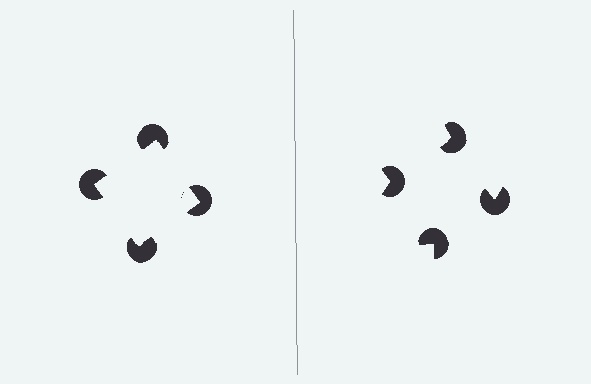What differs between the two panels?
The pac-man discs are positioned identically on both sides; only the wedge orientations differ. On the left they align to a square; on the right they are misaligned.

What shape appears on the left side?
An illusory square.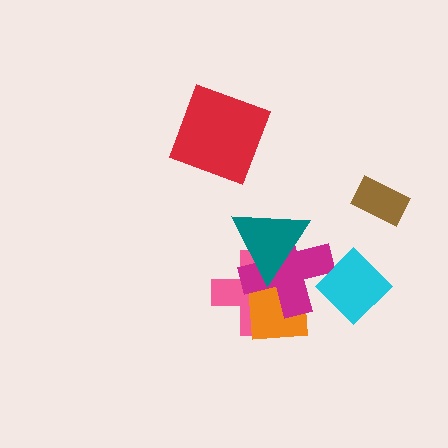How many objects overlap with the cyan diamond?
1 object overlaps with the cyan diamond.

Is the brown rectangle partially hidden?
No, no other shape covers it.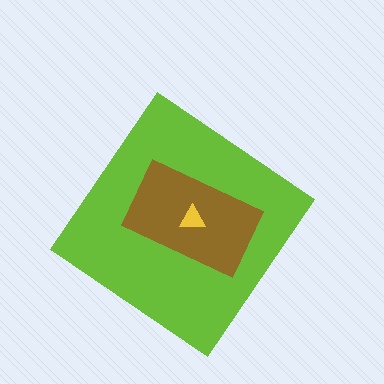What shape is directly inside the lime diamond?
The brown rectangle.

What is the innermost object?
The yellow triangle.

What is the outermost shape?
The lime diamond.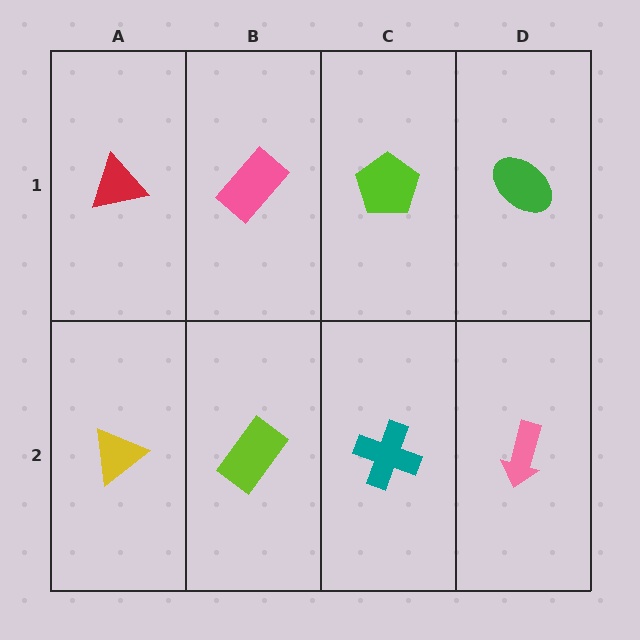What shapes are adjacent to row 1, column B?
A lime rectangle (row 2, column B), a red triangle (row 1, column A), a lime pentagon (row 1, column C).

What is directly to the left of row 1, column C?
A pink rectangle.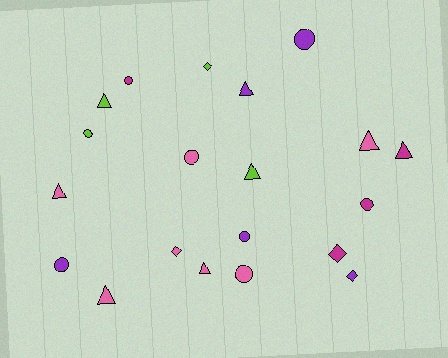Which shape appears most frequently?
Triangle, with 8 objects.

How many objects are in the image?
There are 20 objects.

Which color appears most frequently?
Pink, with 7 objects.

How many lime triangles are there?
There are 2 lime triangles.